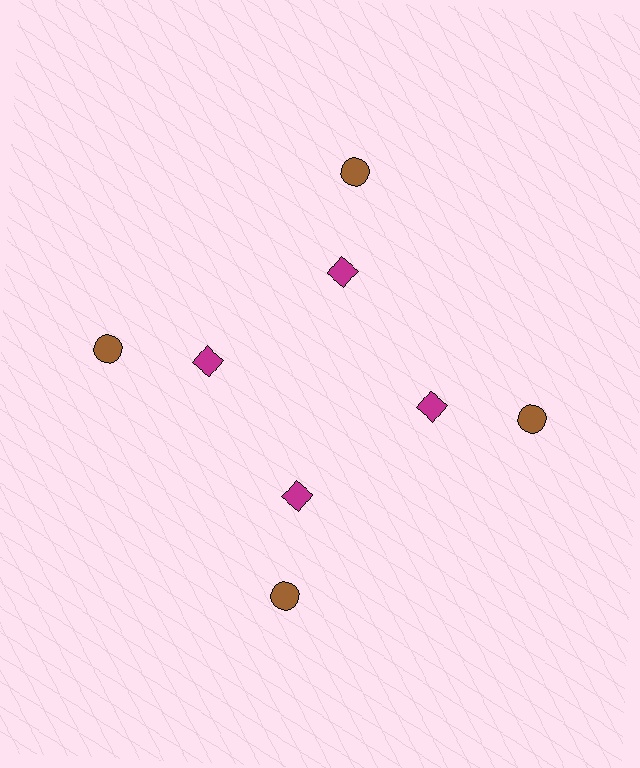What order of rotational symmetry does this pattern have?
This pattern has 4-fold rotational symmetry.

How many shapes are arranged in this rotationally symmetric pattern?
There are 8 shapes, arranged in 4 groups of 2.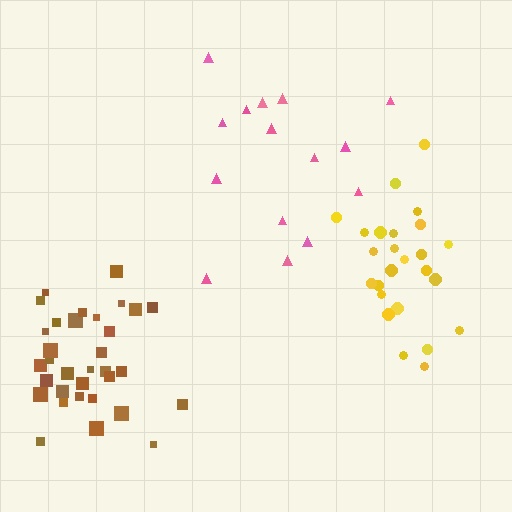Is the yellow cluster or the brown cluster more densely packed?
Brown.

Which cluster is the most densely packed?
Brown.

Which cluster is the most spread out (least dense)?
Pink.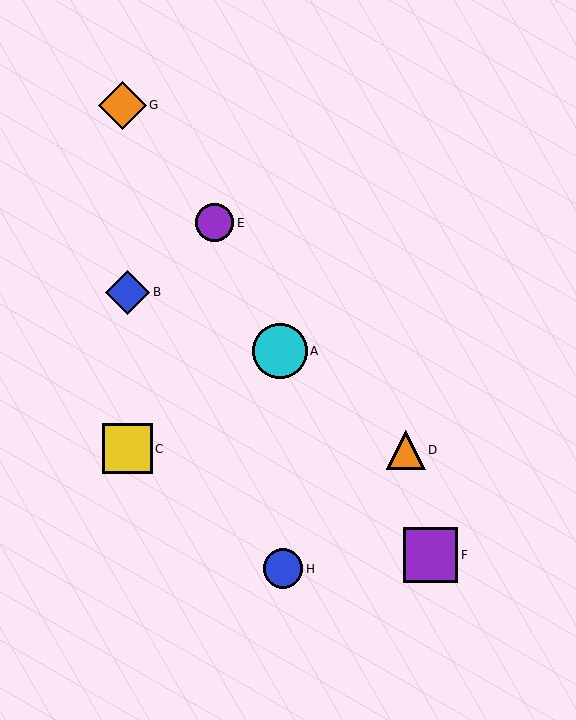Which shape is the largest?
The cyan circle (labeled A) is the largest.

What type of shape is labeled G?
Shape G is an orange diamond.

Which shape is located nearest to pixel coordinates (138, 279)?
The blue diamond (labeled B) at (128, 292) is nearest to that location.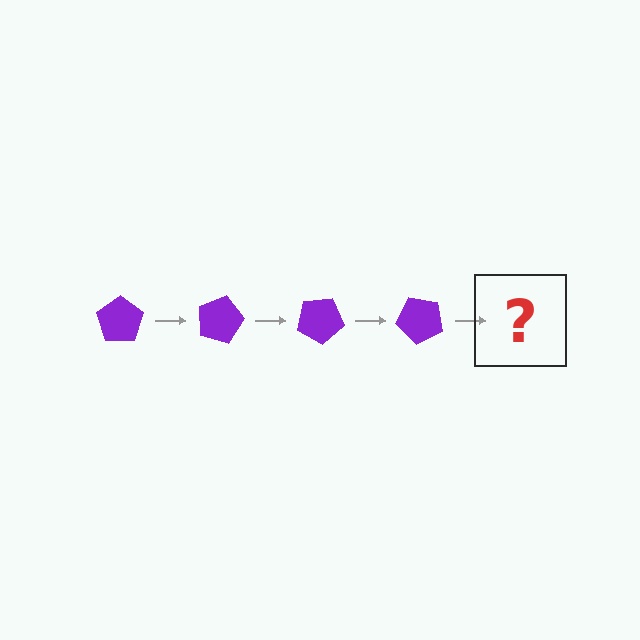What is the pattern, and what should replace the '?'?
The pattern is that the pentagon rotates 15 degrees each step. The '?' should be a purple pentagon rotated 60 degrees.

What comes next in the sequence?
The next element should be a purple pentagon rotated 60 degrees.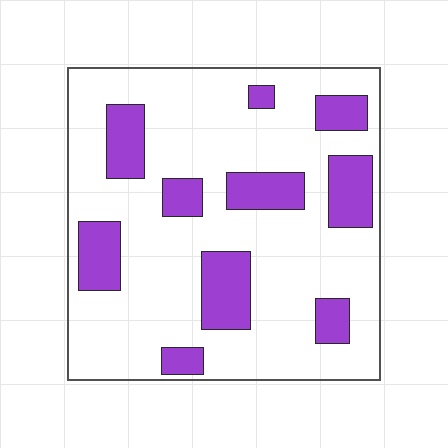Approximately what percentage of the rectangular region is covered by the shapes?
Approximately 25%.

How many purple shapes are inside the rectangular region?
10.